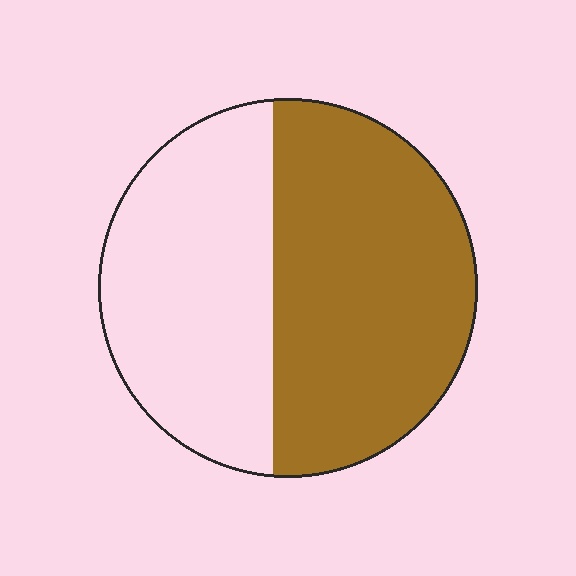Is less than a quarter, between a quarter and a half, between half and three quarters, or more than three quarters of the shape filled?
Between half and three quarters.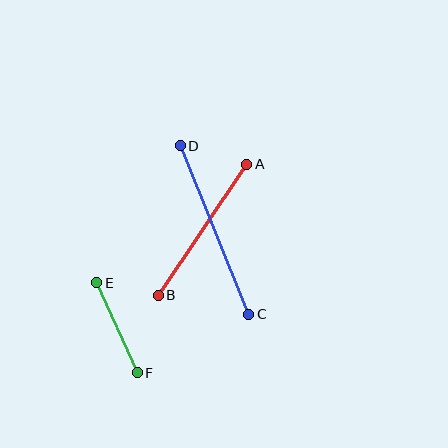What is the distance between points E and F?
The distance is approximately 99 pixels.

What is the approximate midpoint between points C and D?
The midpoint is at approximately (215, 230) pixels.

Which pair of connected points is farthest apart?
Points C and D are farthest apart.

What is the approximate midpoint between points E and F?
The midpoint is at approximately (117, 328) pixels.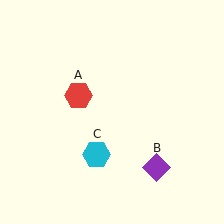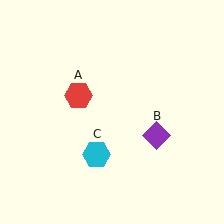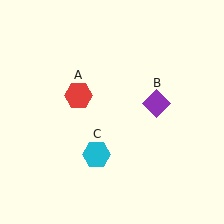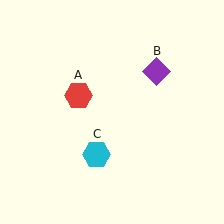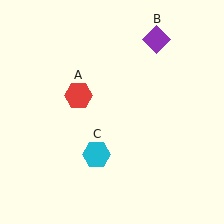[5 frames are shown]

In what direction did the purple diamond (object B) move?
The purple diamond (object B) moved up.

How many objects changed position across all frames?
1 object changed position: purple diamond (object B).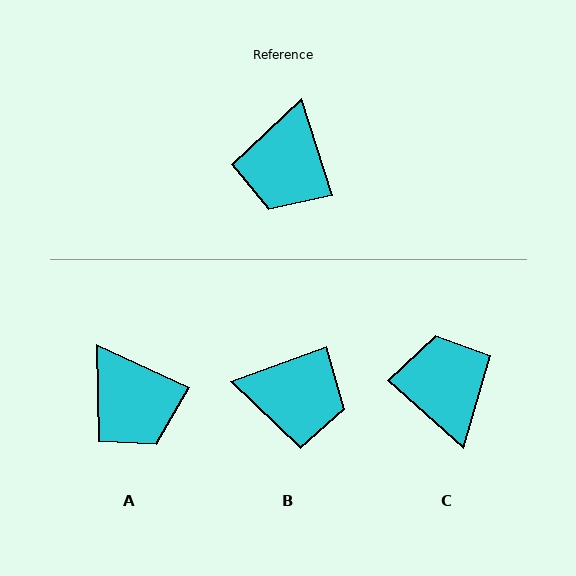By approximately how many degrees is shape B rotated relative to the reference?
Approximately 92 degrees counter-clockwise.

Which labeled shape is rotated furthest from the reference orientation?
C, about 149 degrees away.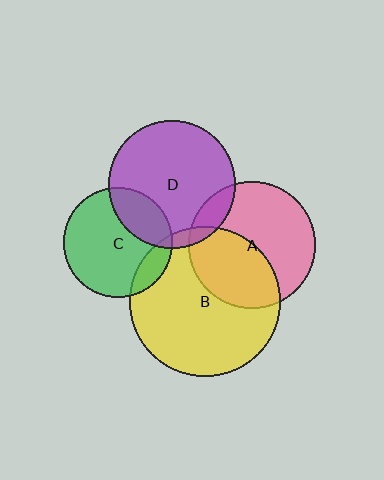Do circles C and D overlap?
Yes.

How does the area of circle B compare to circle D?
Approximately 1.4 times.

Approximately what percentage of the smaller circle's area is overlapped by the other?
Approximately 25%.